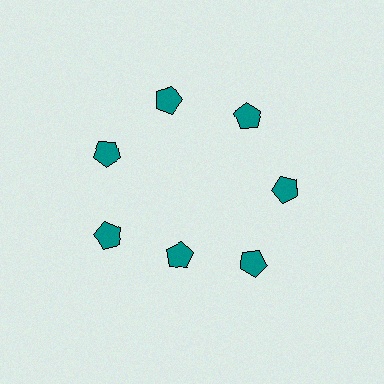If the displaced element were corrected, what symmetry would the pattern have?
It would have 7-fold rotational symmetry — the pattern would map onto itself every 51 degrees.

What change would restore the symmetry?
The symmetry would be restored by moving it outward, back onto the ring so that all 7 pentagons sit at equal angles and equal distance from the center.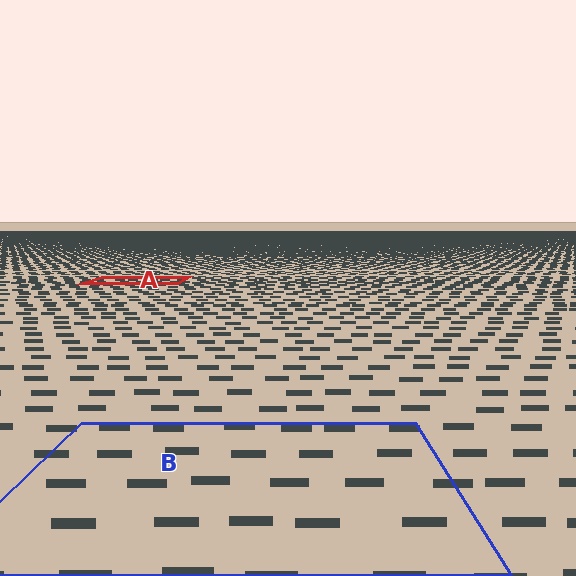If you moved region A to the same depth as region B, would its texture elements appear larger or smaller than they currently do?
They would appear larger. At a closer depth, the same texture elements are projected at a bigger on-screen size.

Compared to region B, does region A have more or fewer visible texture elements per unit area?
Region A has more texture elements per unit area — they are packed more densely because it is farther away.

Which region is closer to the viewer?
Region B is closer. The texture elements there are larger and more spread out.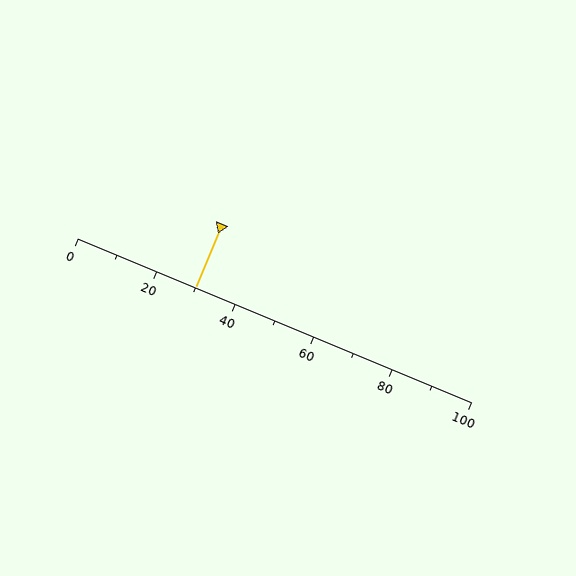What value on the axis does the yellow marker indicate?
The marker indicates approximately 30.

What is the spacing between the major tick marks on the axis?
The major ticks are spaced 20 apart.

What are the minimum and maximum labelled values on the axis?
The axis runs from 0 to 100.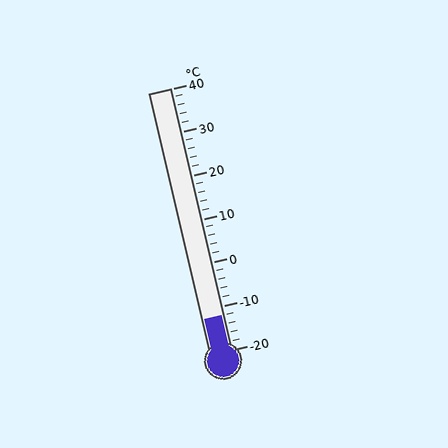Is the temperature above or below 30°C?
The temperature is below 30°C.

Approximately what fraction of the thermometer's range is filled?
The thermometer is filled to approximately 15% of its range.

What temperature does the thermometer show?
The thermometer shows approximately -12°C.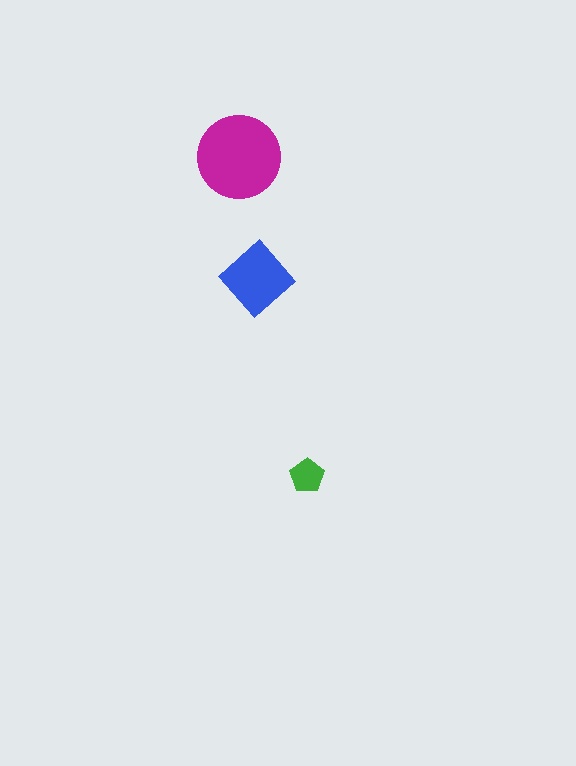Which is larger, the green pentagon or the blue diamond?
The blue diamond.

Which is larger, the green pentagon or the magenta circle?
The magenta circle.